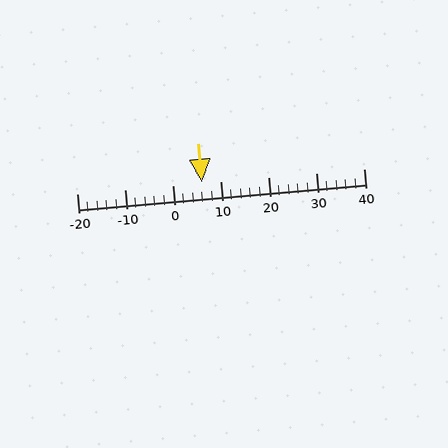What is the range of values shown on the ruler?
The ruler shows values from -20 to 40.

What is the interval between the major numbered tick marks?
The major tick marks are spaced 10 units apart.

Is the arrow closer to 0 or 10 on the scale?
The arrow is closer to 10.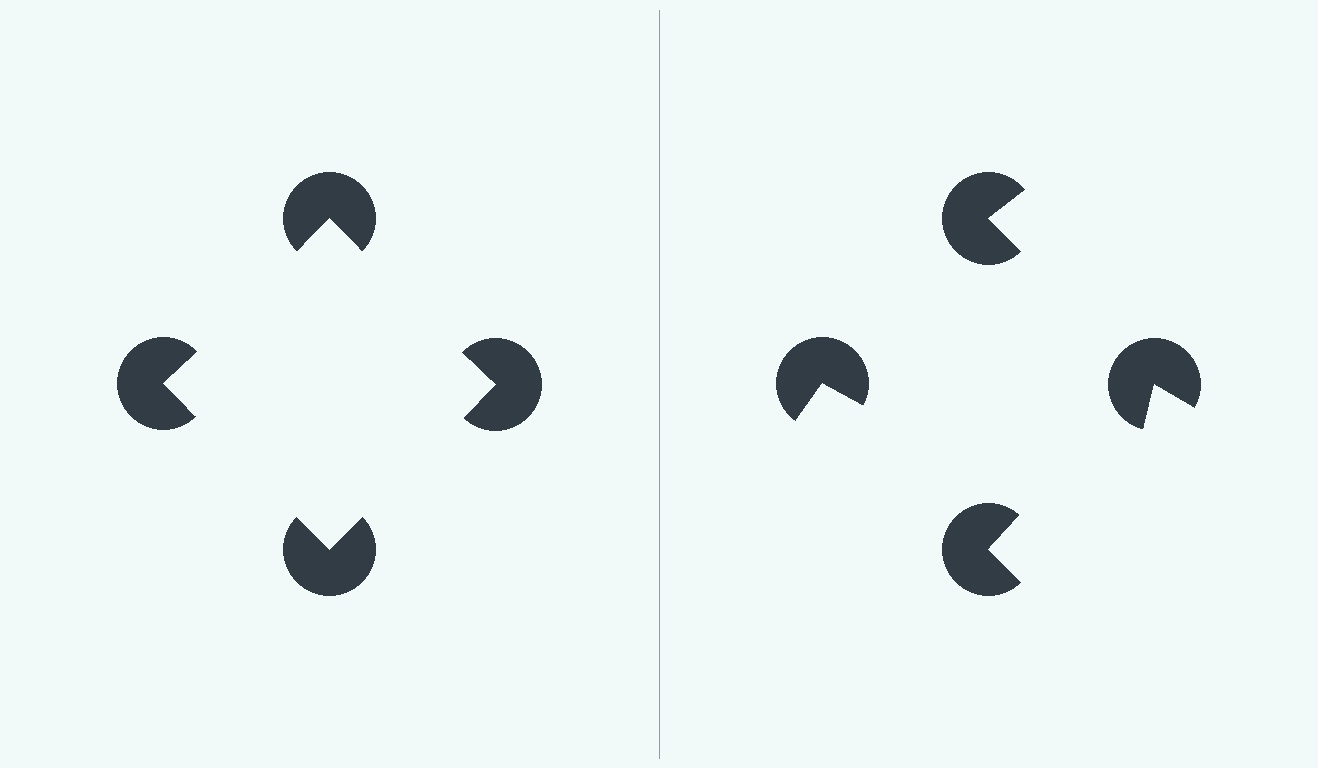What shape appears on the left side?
An illusory square.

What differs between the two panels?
The pac-man discs are positioned identically on both sides; only the wedge orientations differ. On the left they align to a square; on the right they are misaligned.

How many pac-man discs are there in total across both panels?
8 — 4 on each side.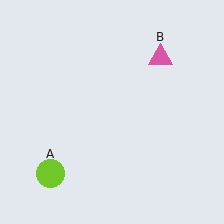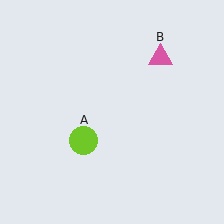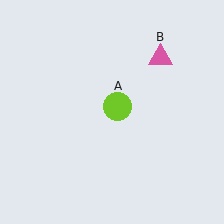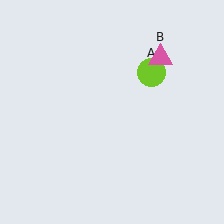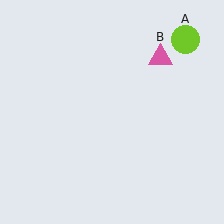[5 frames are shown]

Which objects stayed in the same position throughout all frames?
Pink triangle (object B) remained stationary.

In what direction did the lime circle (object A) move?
The lime circle (object A) moved up and to the right.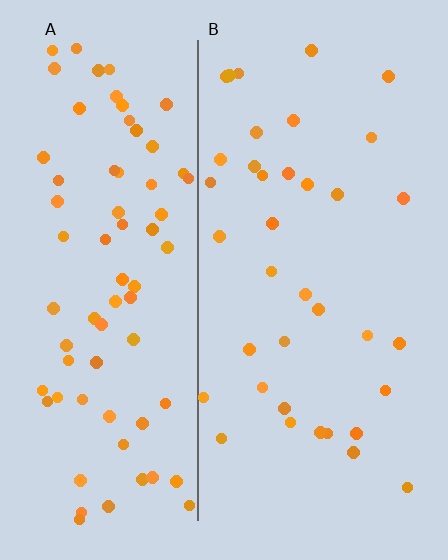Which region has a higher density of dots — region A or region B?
A (the left).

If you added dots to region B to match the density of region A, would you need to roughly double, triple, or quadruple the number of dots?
Approximately double.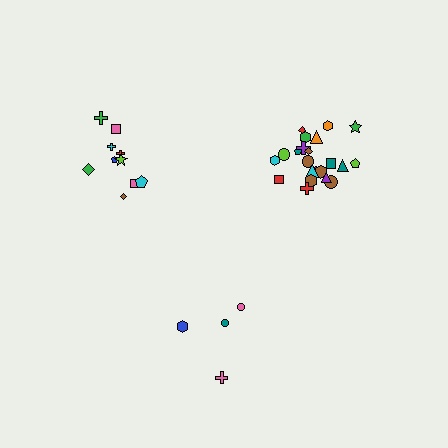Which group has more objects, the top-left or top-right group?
The top-right group.